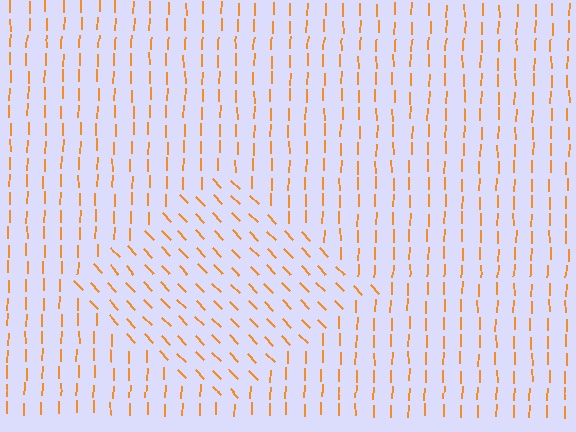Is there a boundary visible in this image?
Yes, there is a texture boundary formed by a change in line orientation.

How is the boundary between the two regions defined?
The boundary is defined purely by a change in line orientation (approximately 45 degrees difference). All lines are the same color and thickness.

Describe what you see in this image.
The image is filled with small orange line segments. A diamond region in the image has lines oriented differently from the surrounding lines, creating a visible texture boundary.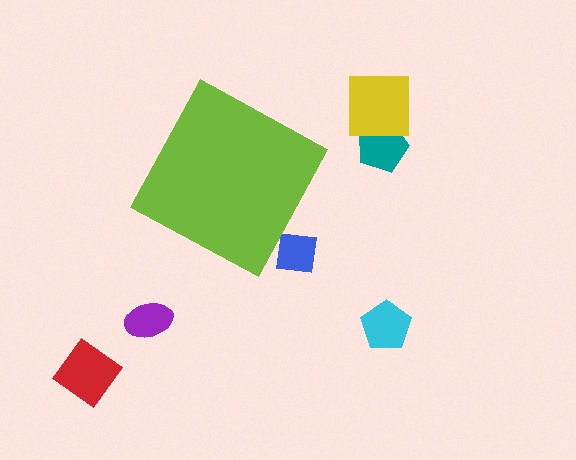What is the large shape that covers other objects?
A lime diamond.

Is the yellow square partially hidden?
No, the yellow square is fully visible.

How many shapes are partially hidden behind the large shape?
1 shape is partially hidden.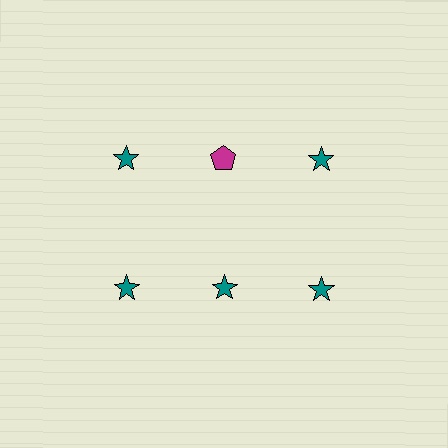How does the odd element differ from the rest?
It differs in both color (magenta instead of teal) and shape (pentagon instead of star).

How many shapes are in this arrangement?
There are 6 shapes arranged in a grid pattern.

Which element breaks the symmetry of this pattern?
The magenta pentagon in the top row, second from left column breaks the symmetry. All other shapes are teal stars.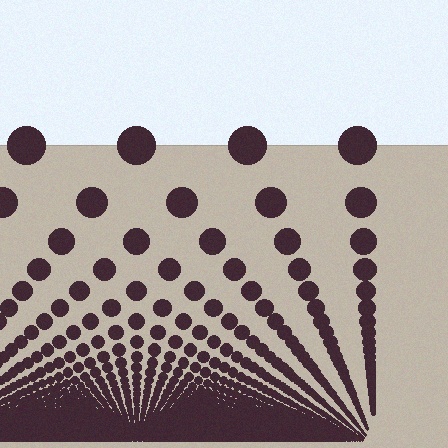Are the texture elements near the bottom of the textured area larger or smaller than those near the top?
Smaller. The gradient is inverted — elements near the bottom are smaller and denser.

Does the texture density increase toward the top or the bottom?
Density increases toward the bottom.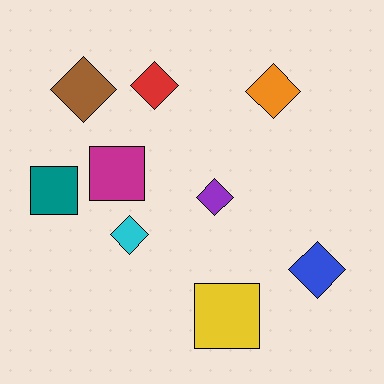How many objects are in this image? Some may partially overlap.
There are 9 objects.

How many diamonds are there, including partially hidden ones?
There are 6 diamonds.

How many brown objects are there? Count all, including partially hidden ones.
There is 1 brown object.